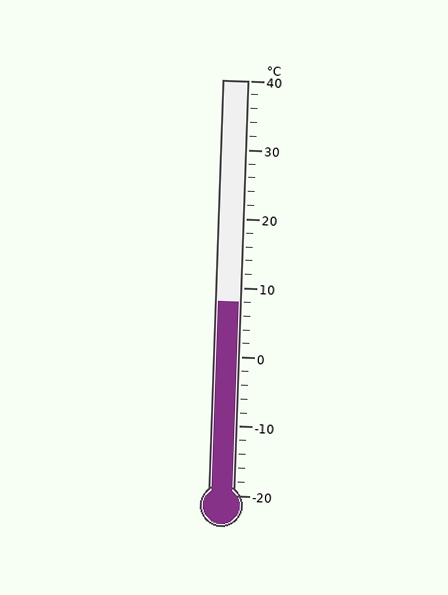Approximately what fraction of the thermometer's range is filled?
The thermometer is filled to approximately 45% of its range.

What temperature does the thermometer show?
The thermometer shows approximately 8°C.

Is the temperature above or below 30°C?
The temperature is below 30°C.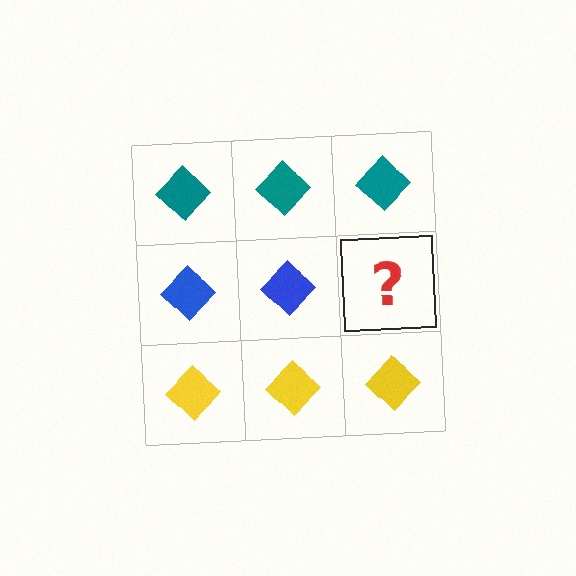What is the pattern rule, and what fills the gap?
The rule is that each row has a consistent color. The gap should be filled with a blue diamond.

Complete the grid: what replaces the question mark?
The question mark should be replaced with a blue diamond.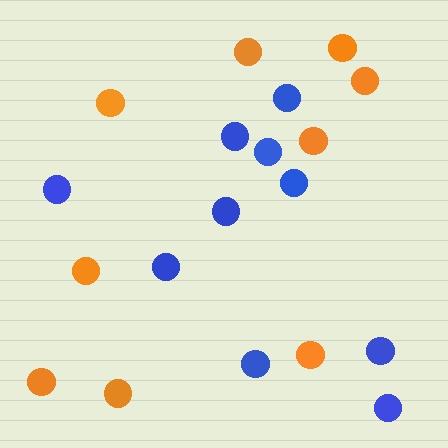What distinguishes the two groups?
There are 2 groups: one group of blue circles (10) and one group of orange circles (9).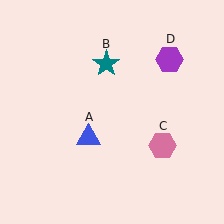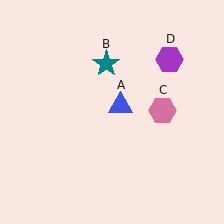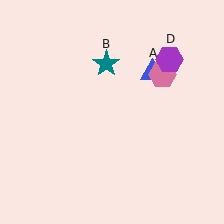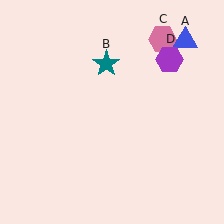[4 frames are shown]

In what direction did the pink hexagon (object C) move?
The pink hexagon (object C) moved up.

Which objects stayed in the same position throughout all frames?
Teal star (object B) and purple hexagon (object D) remained stationary.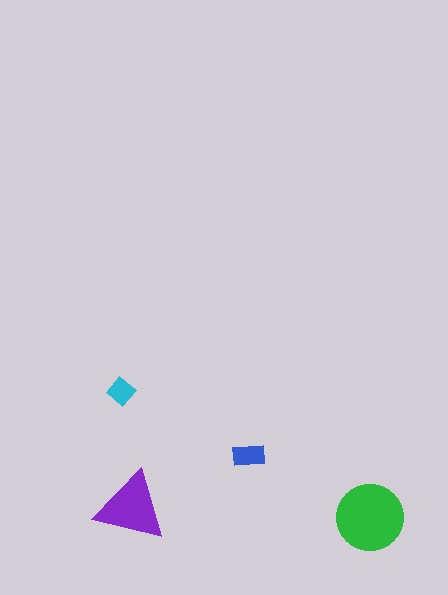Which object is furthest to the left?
The cyan diamond is leftmost.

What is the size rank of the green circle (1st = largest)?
1st.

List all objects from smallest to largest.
The cyan diamond, the blue rectangle, the purple triangle, the green circle.